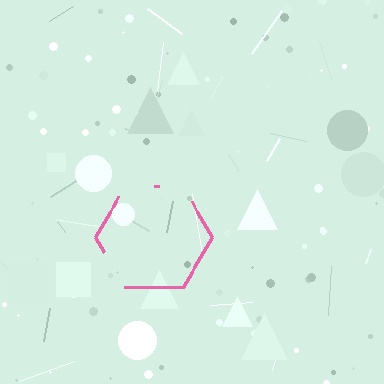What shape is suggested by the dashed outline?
The dashed outline suggests a hexagon.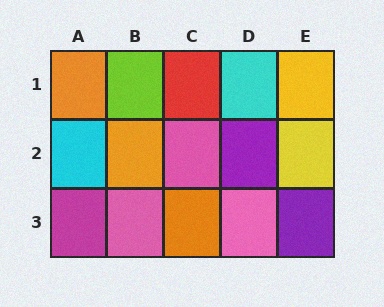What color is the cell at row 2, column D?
Purple.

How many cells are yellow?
2 cells are yellow.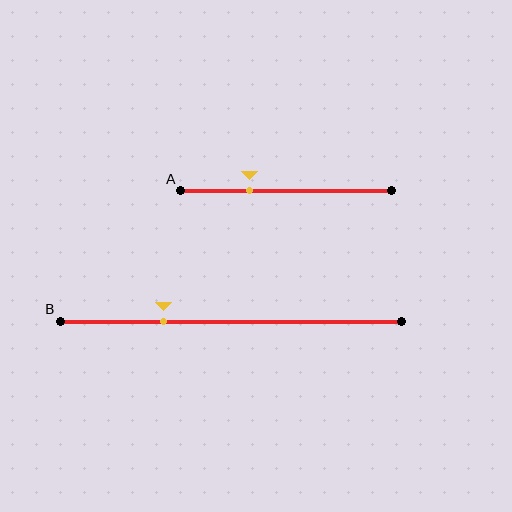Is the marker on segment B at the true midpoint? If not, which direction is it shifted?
No, the marker on segment B is shifted to the left by about 20% of the segment length.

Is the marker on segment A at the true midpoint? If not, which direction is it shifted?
No, the marker on segment A is shifted to the left by about 17% of the segment length.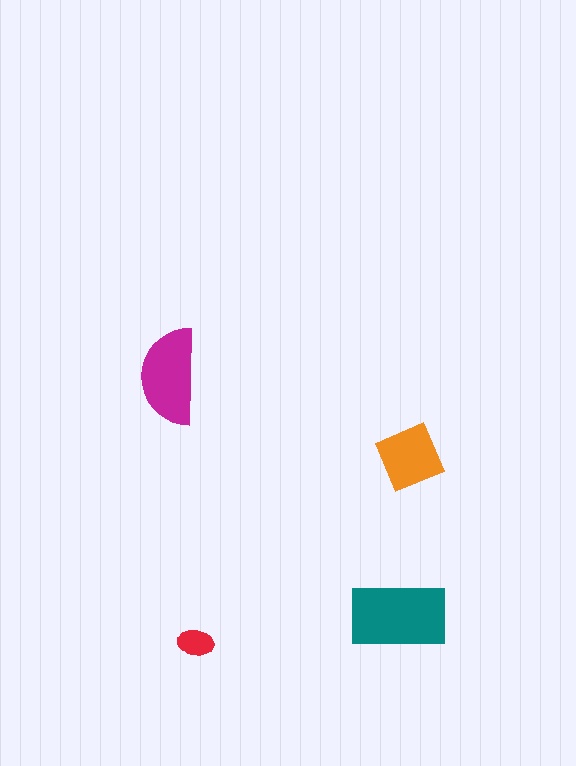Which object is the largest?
The teal rectangle.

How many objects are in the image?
There are 4 objects in the image.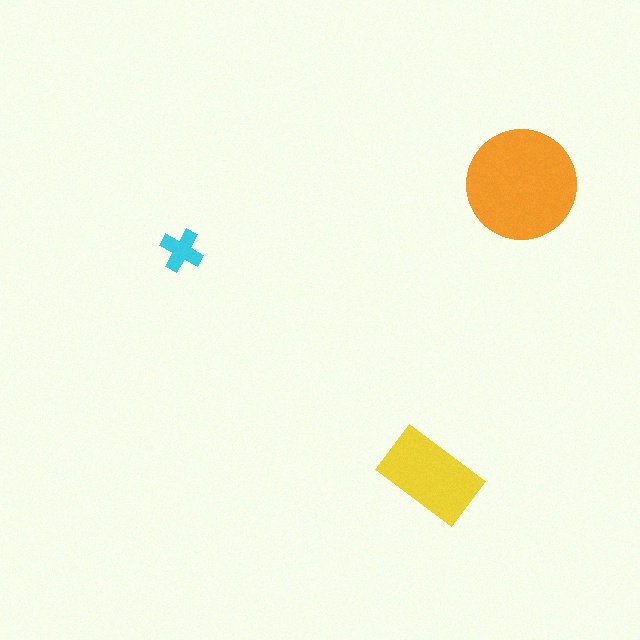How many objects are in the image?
There are 3 objects in the image.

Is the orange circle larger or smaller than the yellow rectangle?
Larger.